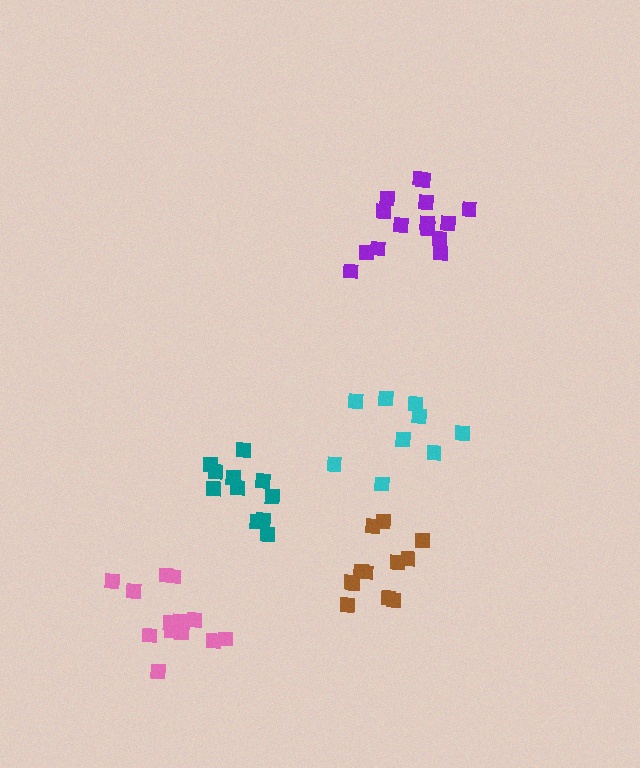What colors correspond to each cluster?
The clusters are colored: purple, teal, pink, brown, cyan.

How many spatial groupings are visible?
There are 5 spatial groupings.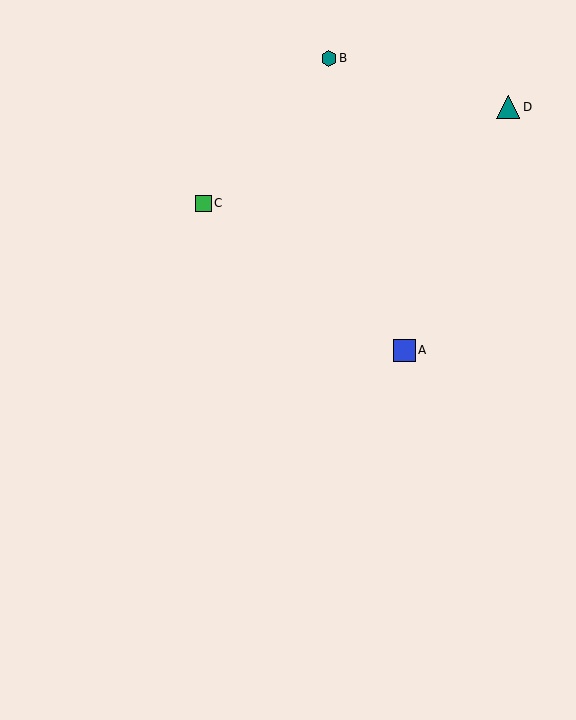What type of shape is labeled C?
Shape C is a green square.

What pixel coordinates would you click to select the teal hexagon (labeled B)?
Click at (329, 58) to select the teal hexagon B.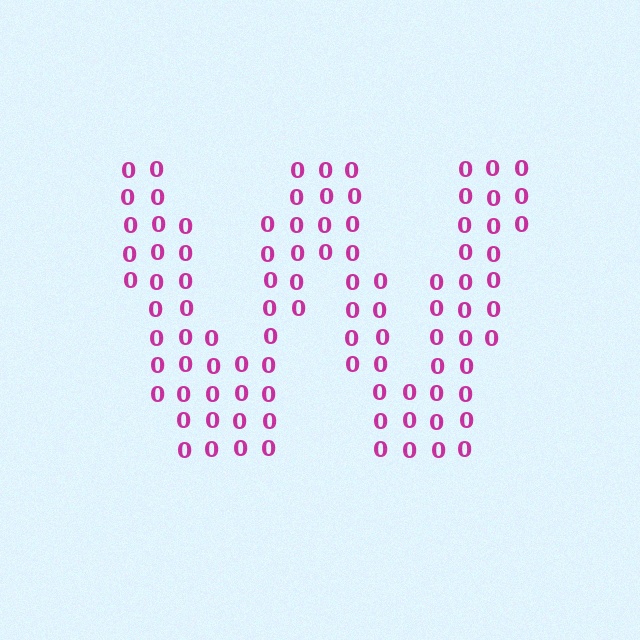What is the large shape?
The large shape is the letter W.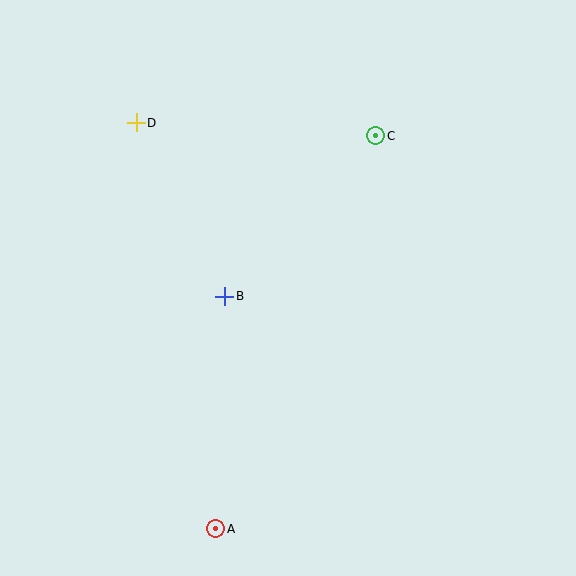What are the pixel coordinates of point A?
Point A is at (216, 529).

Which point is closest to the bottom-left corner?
Point A is closest to the bottom-left corner.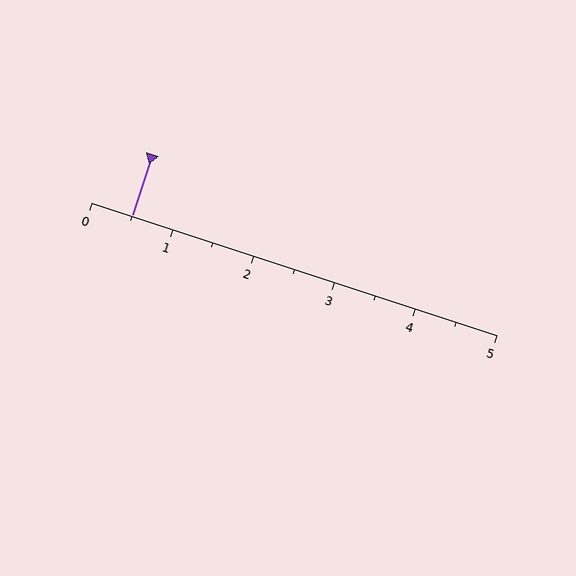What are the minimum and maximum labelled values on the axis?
The axis runs from 0 to 5.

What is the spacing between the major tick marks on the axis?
The major ticks are spaced 1 apart.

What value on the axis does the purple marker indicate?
The marker indicates approximately 0.5.